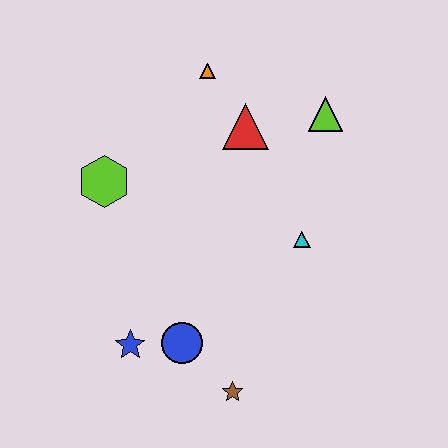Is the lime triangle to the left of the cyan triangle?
No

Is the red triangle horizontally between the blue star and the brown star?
No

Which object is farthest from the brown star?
The orange triangle is farthest from the brown star.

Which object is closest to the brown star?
The blue circle is closest to the brown star.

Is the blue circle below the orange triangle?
Yes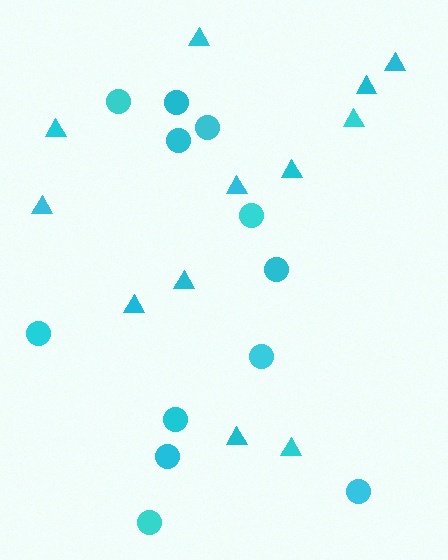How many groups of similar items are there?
There are 2 groups: one group of circles (12) and one group of triangles (12).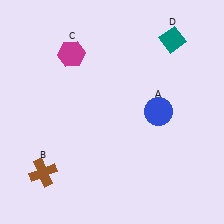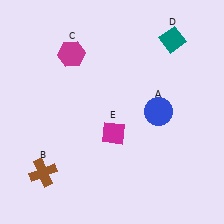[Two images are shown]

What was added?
A magenta diamond (E) was added in Image 2.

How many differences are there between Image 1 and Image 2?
There is 1 difference between the two images.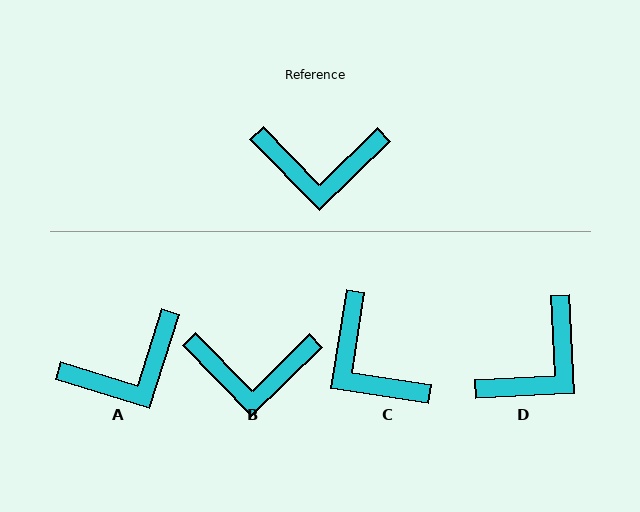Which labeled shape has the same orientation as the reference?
B.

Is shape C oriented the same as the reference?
No, it is off by about 53 degrees.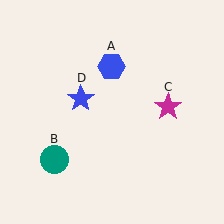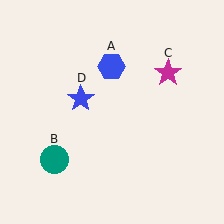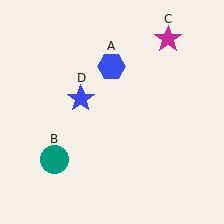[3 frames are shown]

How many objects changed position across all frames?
1 object changed position: magenta star (object C).